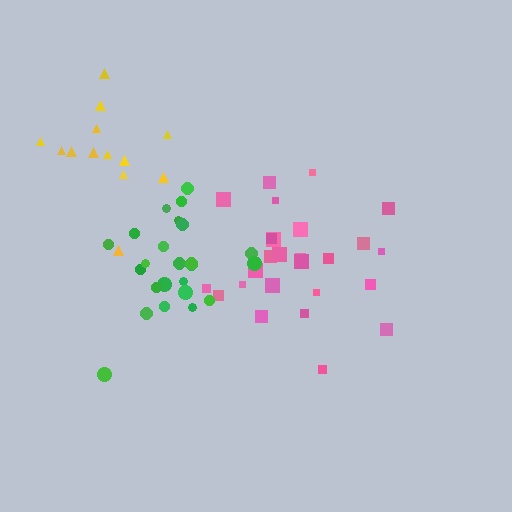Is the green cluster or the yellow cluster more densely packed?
Green.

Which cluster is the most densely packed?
Green.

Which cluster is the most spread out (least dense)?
Pink.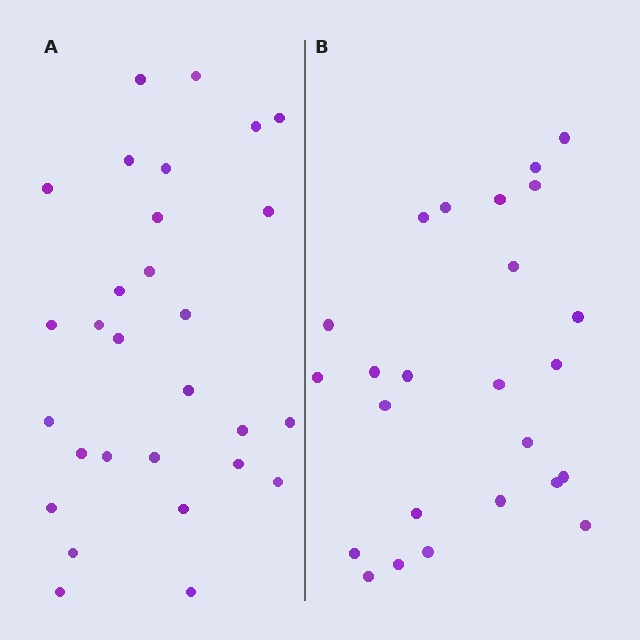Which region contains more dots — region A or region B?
Region A (the left region) has more dots.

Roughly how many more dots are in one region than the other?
Region A has about 4 more dots than region B.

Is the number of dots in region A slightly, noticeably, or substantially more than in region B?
Region A has only slightly more — the two regions are fairly close. The ratio is roughly 1.2 to 1.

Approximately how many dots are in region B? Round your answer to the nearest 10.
About 20 dots. (The exact count is 25, which rounds to 20.)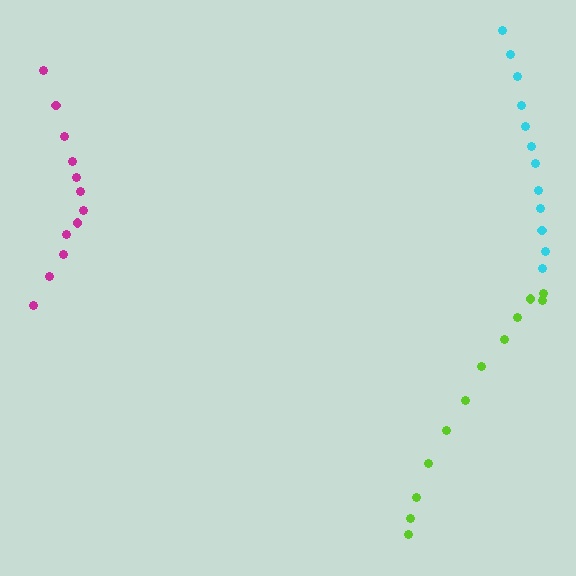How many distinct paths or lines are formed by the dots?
There are 3 distinct paths.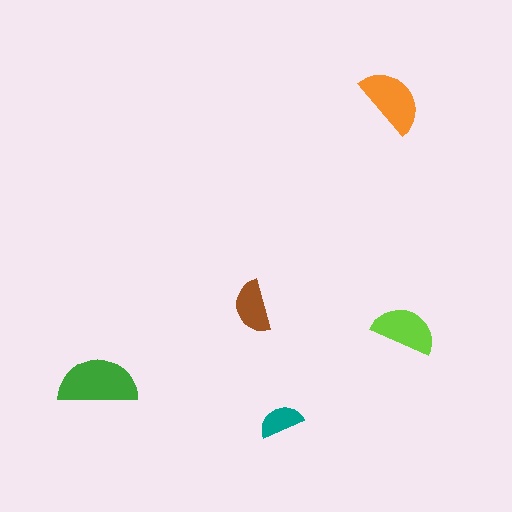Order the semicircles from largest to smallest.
the green one, the orange one, the lime one, the brown one, the teal one.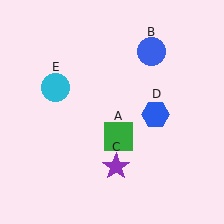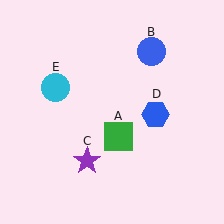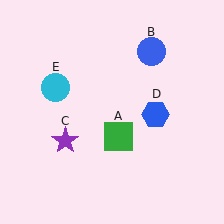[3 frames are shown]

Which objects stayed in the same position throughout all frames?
Green square (object A) and blue circle (object B) and blue hexagon (object D) and cyan circle (object E) remained stationary.